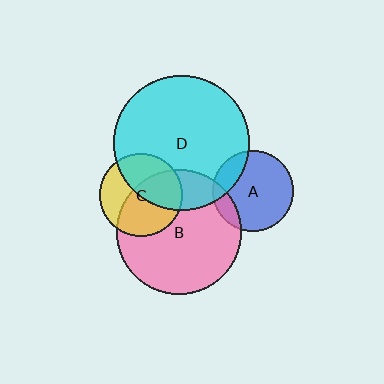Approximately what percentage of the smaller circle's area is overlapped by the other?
Approximately 20%.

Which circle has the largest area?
Circle D (cyan).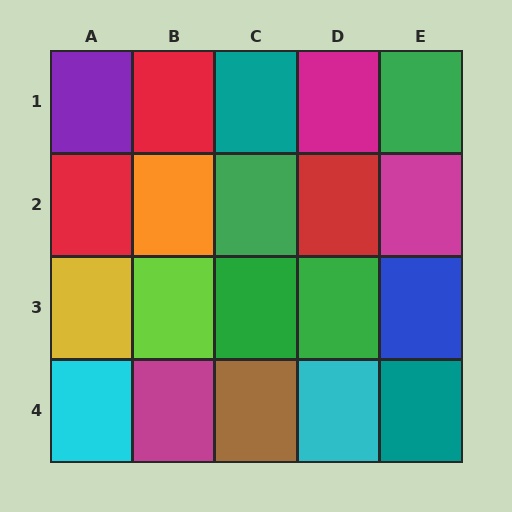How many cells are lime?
1 cell is lime.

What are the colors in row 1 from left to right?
Purple, red, teal, magenta, green.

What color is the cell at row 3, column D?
Green.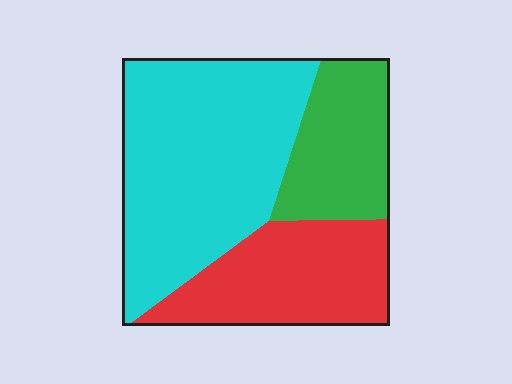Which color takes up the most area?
Cyan, at roughly 50%.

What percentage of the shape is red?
Red takes up between a sixth and a third of the shape.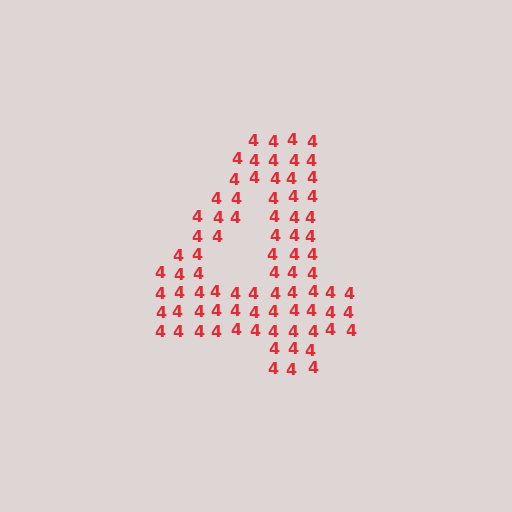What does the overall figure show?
The overall figure shows the digit 4.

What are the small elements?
The small elements are digit 4's.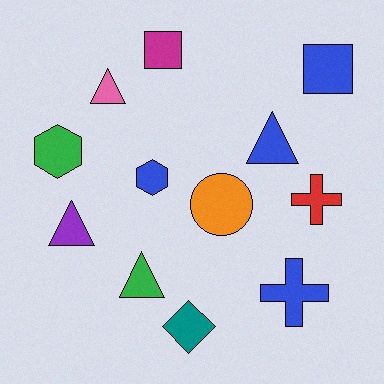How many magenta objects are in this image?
There is 1 magenta object.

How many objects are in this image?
There are 12 objects.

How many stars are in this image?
There are no stars.